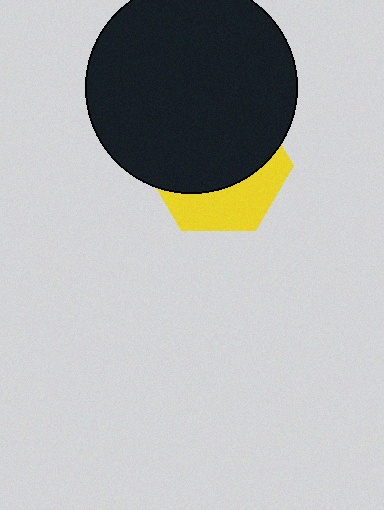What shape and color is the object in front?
The object in front is a black circle.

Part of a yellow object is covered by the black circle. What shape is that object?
It is a hexagon.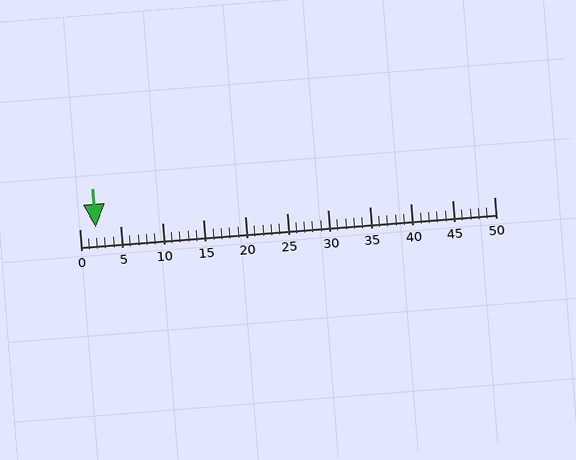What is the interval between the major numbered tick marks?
The major tick marks are spaced 5 units apart.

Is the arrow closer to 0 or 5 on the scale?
The arrow is closer to 0.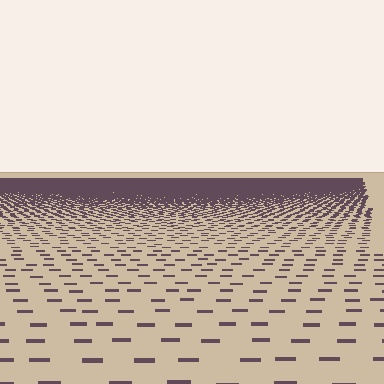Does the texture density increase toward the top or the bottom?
Density increases toward the top.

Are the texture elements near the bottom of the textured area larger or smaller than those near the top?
Larger. Near the bottom, elements are closer to the viewer and appear at a bigger on-screen size.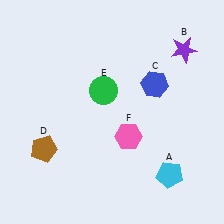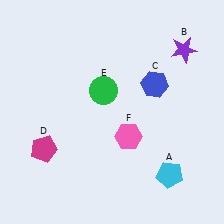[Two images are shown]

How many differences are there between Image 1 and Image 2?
There is 1 difference between the two images.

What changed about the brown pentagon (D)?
In Image 1, D is brown. In Image 2, it changed to magenta.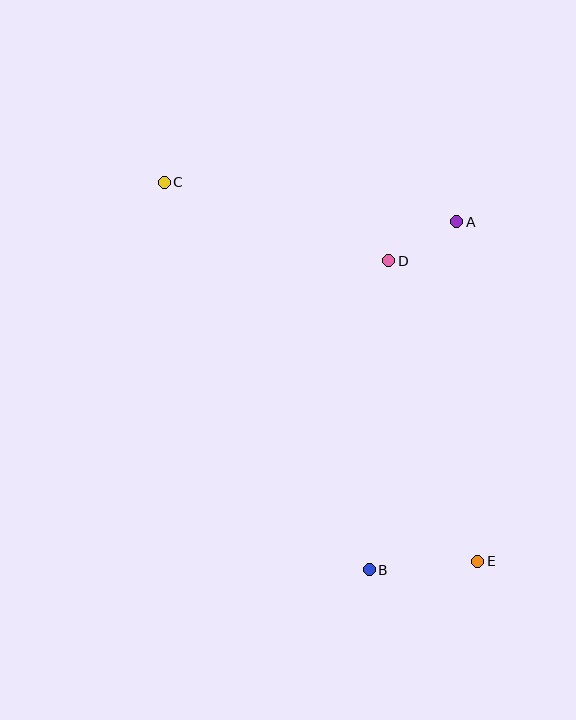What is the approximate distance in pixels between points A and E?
The distance between A and E is approximately 340 pixels.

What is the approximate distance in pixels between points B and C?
The distance between B and C is approximately 438 pixels.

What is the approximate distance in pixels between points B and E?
The distance between B and E is approximately 108 pixels.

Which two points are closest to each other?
Points A and D are closest to each other.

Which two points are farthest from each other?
Points C and E are farthest from each other.